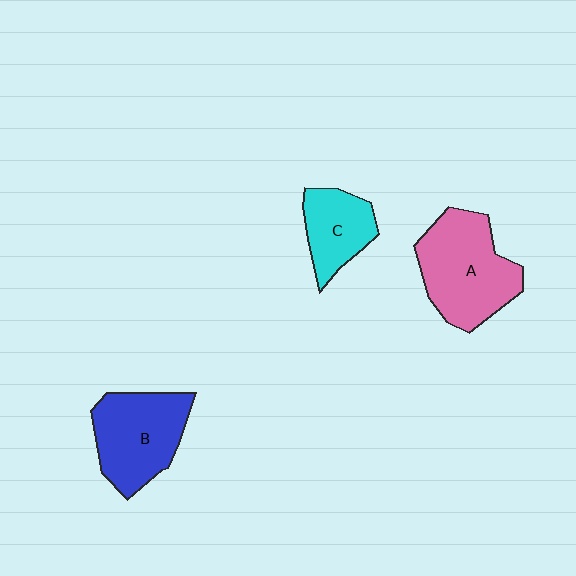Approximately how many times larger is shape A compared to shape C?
Approximately 1.7 times.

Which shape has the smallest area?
Shape C (cyan).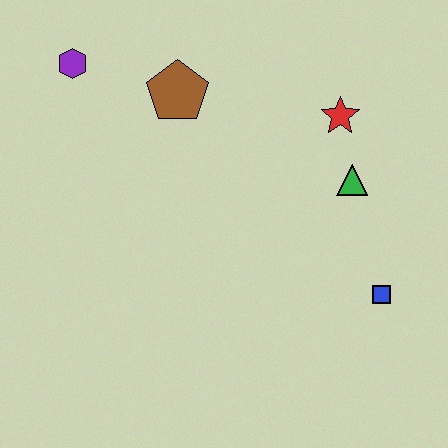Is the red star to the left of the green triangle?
Yes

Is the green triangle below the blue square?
No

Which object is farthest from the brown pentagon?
The blue square is farthest from the brown pentagon.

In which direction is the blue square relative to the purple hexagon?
The blue square is to the right of the purple hexagon.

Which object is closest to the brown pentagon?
The purple hexagon is closest to the brown pentagon.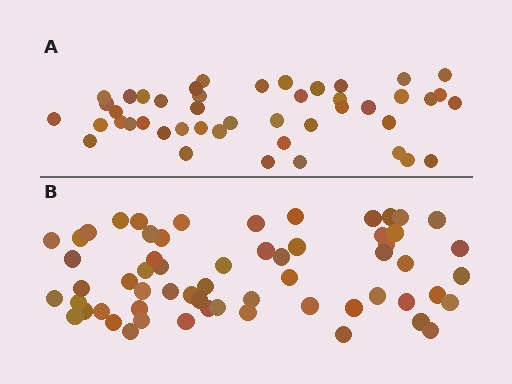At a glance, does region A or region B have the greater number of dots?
Region B (the bottom region) has more dots.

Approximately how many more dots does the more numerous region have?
Region B has approximately 15 more dots than region A.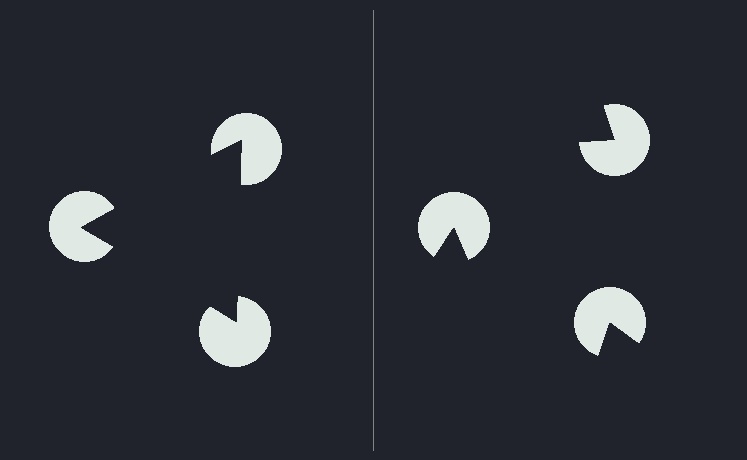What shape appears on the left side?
An illusory triangle.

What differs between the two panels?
The pac-man discs are positioned identically on both sides; only the wedge orientations differ. On the left they align to a triangle; on the right they are misaligned.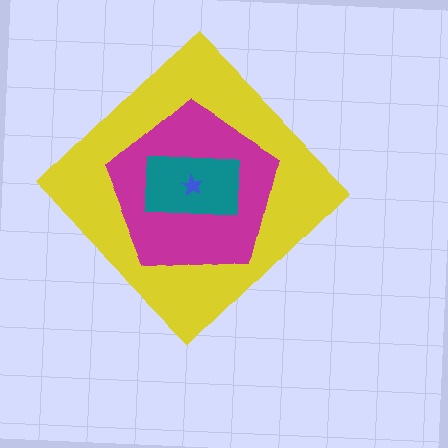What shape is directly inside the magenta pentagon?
The teal rectangle.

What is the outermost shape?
The yellow diamond.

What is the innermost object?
The blue star.